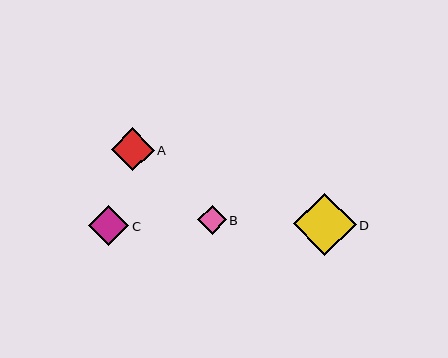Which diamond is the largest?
Diamond D is the largest with a size of approximately 62 pixels.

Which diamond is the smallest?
Diamond B is the smallest with a size of approximately 28 pixels.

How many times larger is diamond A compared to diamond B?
Diamond A is approximately 1.5 times the size of diamond B.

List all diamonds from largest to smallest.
From largest to smallest: D, A, C, B.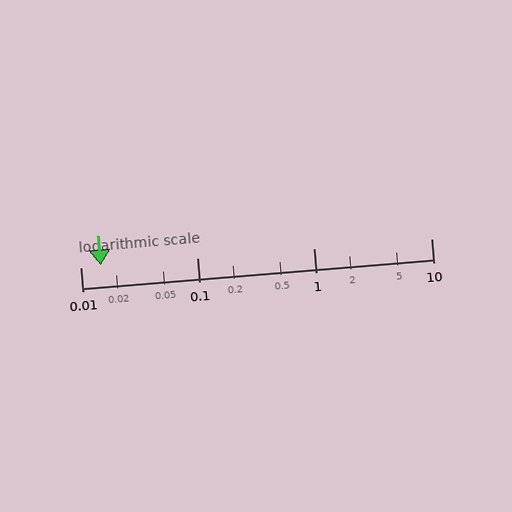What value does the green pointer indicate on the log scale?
The pointer indicates approximately 0.015.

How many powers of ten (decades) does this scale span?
The scale spans 3 decades, from 0.01 to 10.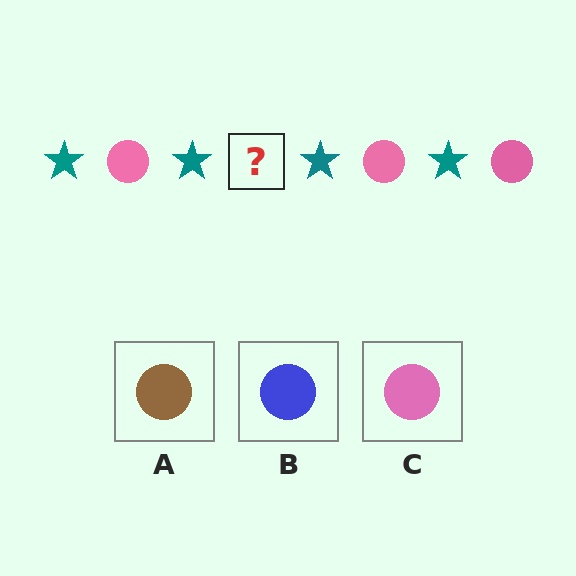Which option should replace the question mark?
Option C.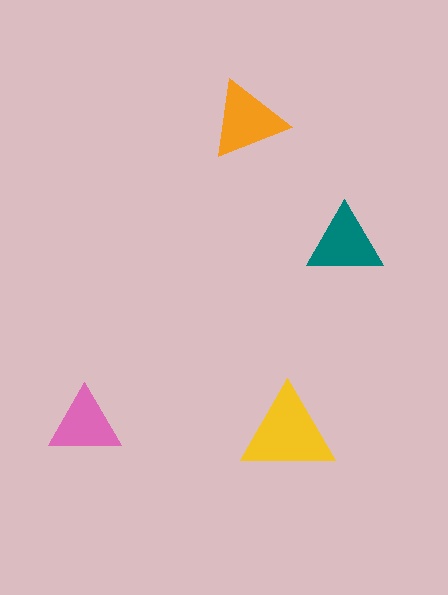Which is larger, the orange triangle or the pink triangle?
The orange one.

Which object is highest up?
The orange triangle is topmost.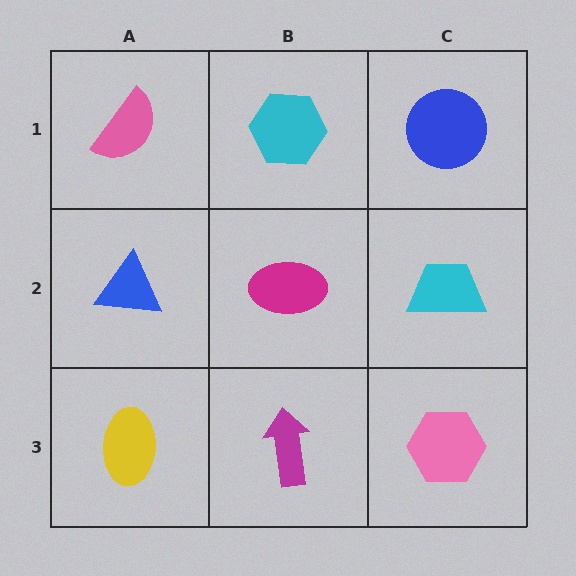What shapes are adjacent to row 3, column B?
A magenta ellipse (row 2, column B), a yellow ellipse (row 3, column A), a pink hexagon (row 3, column C).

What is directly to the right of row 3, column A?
A magenta arrow.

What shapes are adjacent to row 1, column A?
A blue triangle (row 2, column A), a cyan hexagon (row 1, column B).